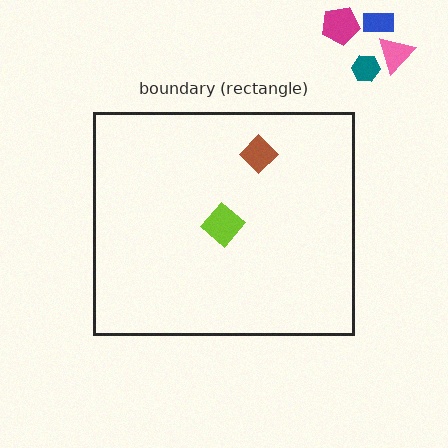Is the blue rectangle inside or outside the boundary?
Outside.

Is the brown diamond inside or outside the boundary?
Inside.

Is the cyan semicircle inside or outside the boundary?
Outside.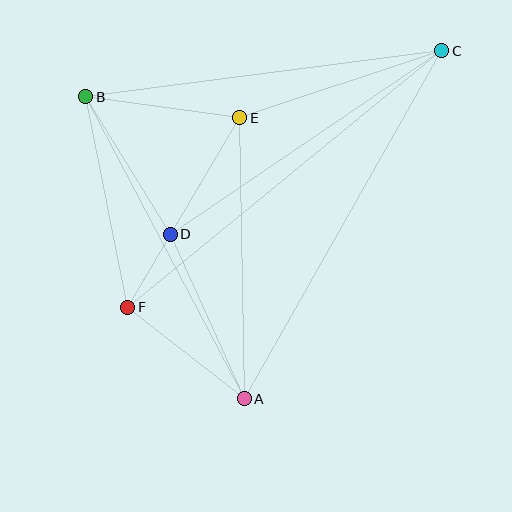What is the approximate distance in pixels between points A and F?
The distance between A and F is approximately 148 pixels.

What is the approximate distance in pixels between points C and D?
The distance between C and D is approximately 328 pixels.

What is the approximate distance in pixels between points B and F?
The distance between B and F is approximately 215 pixels.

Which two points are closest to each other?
Points D and F are closest to each other.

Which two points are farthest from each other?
Points C and F are farthest from each other.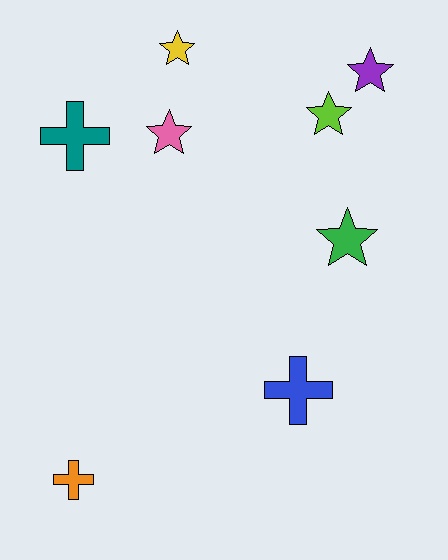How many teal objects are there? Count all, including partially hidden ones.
There is 1 teal object.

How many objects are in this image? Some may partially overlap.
There are 8 objects.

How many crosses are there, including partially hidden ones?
There are 3 crosses.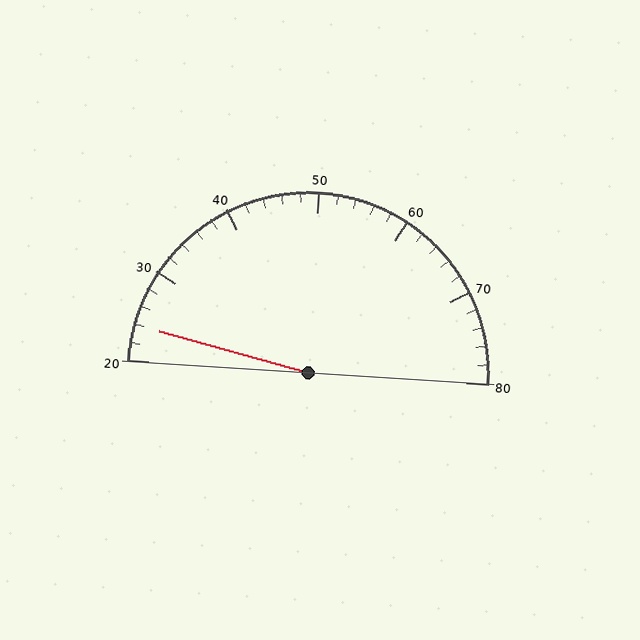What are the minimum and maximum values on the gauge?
The gauge ranges from 20 to 80.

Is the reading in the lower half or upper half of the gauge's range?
The reading is in the lower half of the range (20 to 80).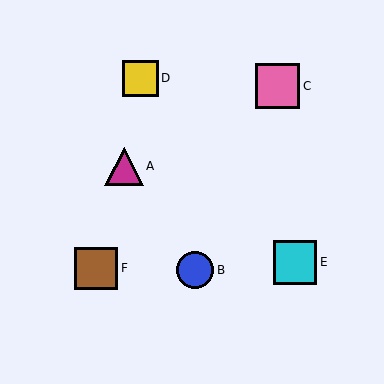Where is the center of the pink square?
The center of the pink square is at (277, 86).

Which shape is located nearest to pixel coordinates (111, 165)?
The magenta triangle (labeled A) at (124, 167) is nearest to that location.